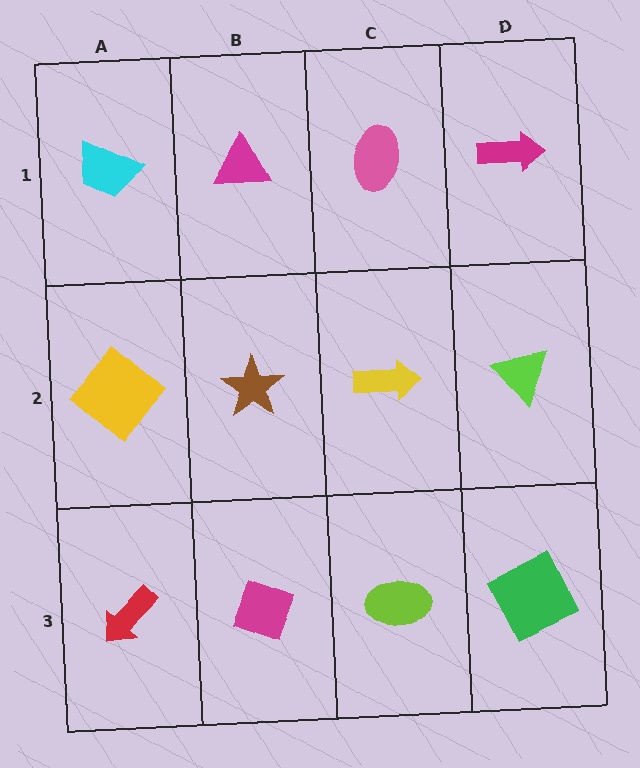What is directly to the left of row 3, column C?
A magenta diamond.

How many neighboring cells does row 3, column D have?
2.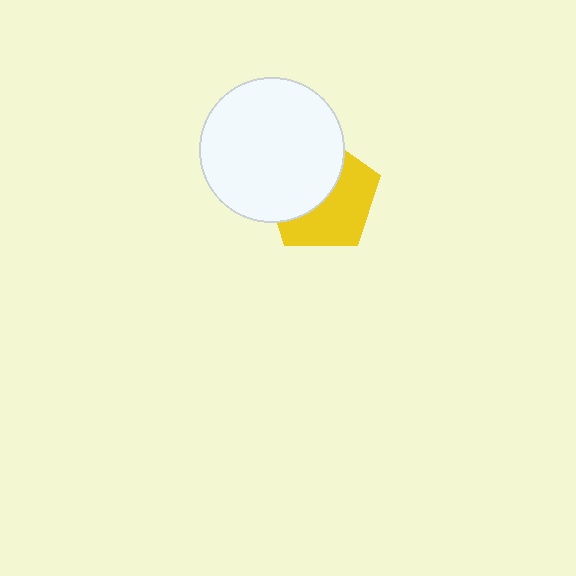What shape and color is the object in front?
The object in front is a white circle.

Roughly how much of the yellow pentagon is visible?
About half of it is visible (roughly 51%).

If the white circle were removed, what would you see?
You would see the complete yellow pentagon.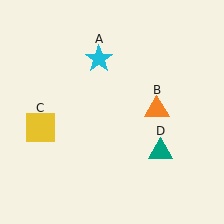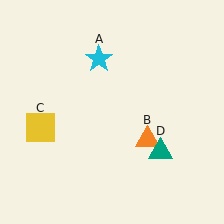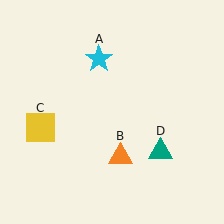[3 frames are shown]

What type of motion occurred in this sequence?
The orange triangle (object B) rotated clockwise around the center of the scene.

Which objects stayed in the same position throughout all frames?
Cyan star (object A) and yellow square (object C) and teal triangle (object D) remained stationary.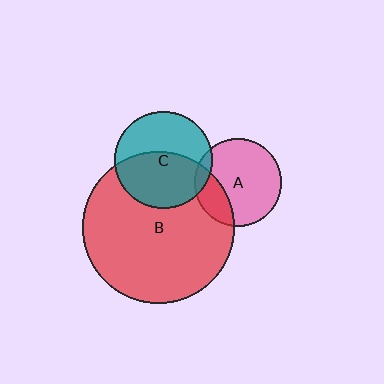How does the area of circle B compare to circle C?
Approximately 2.4 times.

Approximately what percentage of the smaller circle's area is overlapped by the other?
Approximately 10%.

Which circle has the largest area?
Circle B (red).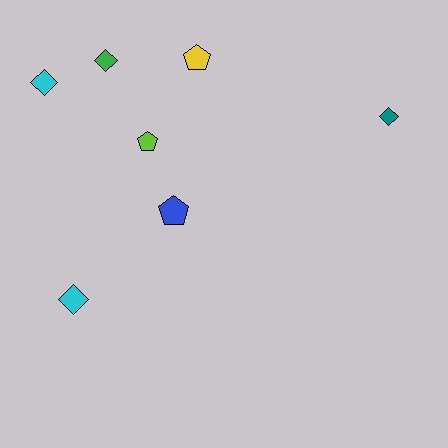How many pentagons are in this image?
There are 3 pentagons.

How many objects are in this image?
There are 7 objects.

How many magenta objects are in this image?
There are no magenta objects.